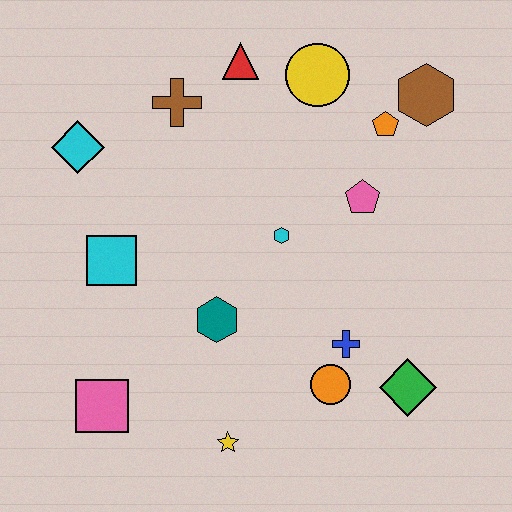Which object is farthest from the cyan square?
The brown hexagon is farthest from the cyan square.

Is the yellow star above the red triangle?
No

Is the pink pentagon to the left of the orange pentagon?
Yes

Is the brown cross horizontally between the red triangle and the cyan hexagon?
No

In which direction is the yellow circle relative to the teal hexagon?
The yellow circle is above the teal hexagon.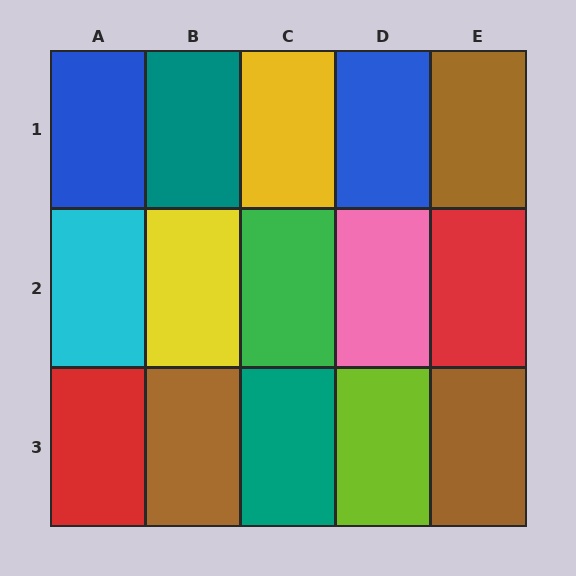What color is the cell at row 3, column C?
Teal.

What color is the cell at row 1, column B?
Teal.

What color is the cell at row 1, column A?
Blue.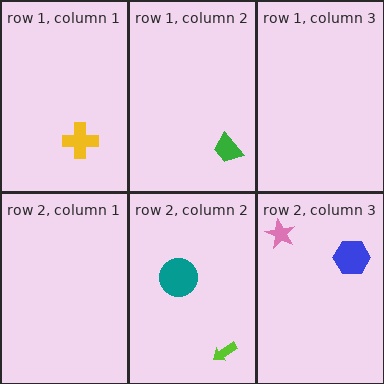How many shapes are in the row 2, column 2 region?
2.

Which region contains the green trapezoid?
The row 1, column 2 region.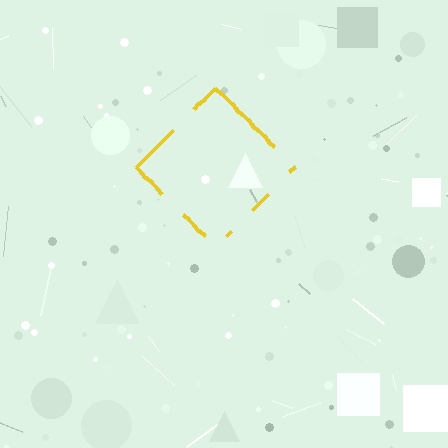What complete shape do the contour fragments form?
The contour fragments form a diamond.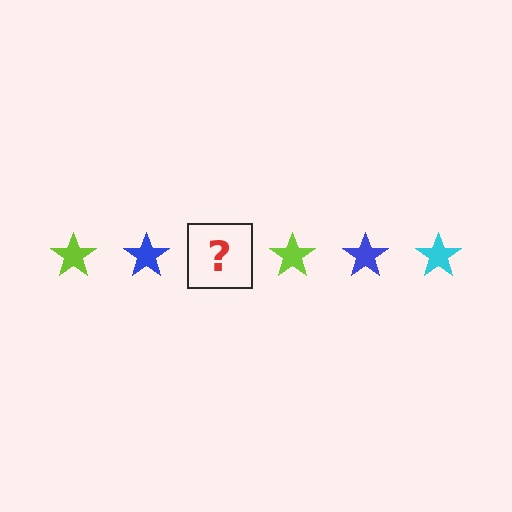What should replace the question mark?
The question mark should be replaced with a cyan star.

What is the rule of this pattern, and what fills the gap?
The rule is that the pattern cycles through lime, blue, cyan stars. The gap should be filled with a cyan star.